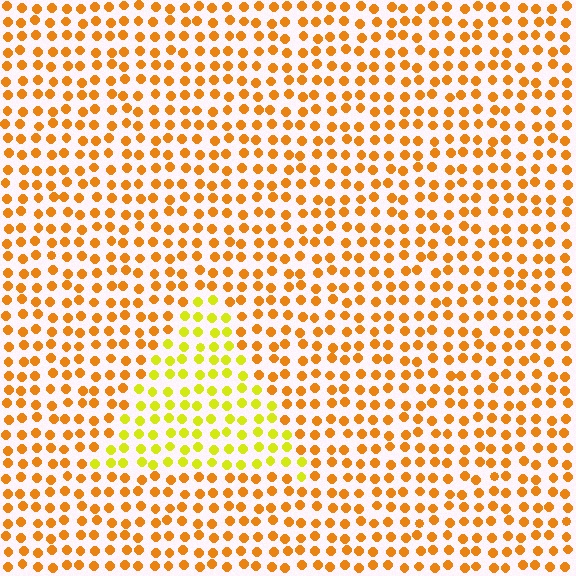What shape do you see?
I see a triangle.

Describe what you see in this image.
The image is filled with small orange elements in a uniform arrangement. A triangle-shaped region is visible where the elements are tinted to a slightly different hue, forming a subtle color boundary.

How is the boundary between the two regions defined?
The boundary is defined purely by a slight shift in hue (about 35 degrees). Spacing, size, and orientation are identical on both sides.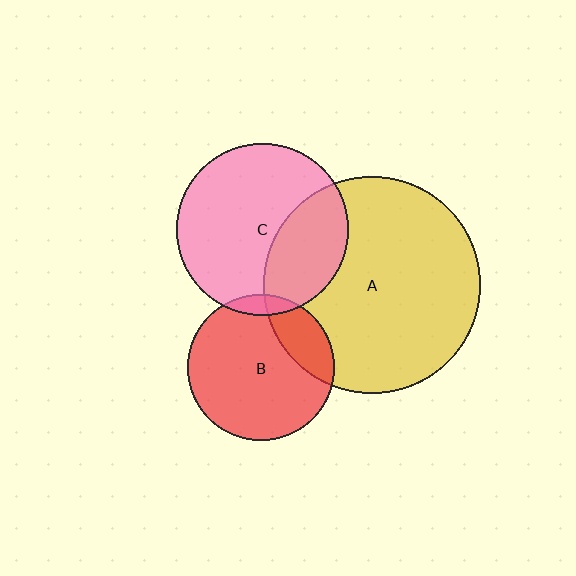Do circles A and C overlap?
Yes.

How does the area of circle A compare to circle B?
Approximately 2.2 times.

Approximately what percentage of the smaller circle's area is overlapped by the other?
Approximately 30%.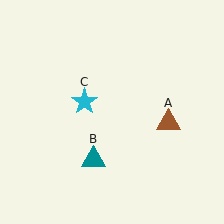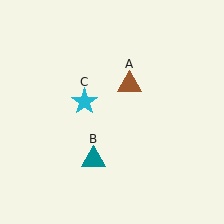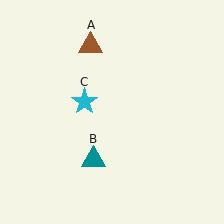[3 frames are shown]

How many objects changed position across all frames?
1 object changed position: brown triangle (object A).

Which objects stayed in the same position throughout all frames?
Teal triangle (object B) and cyan star (object C) remained stationary.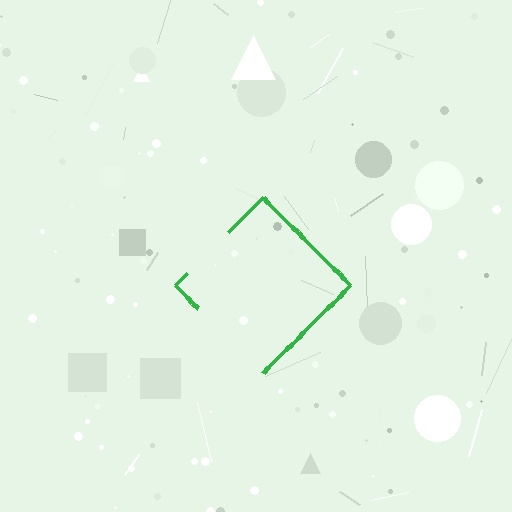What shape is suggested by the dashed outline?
The dashed outline suggests a diamond.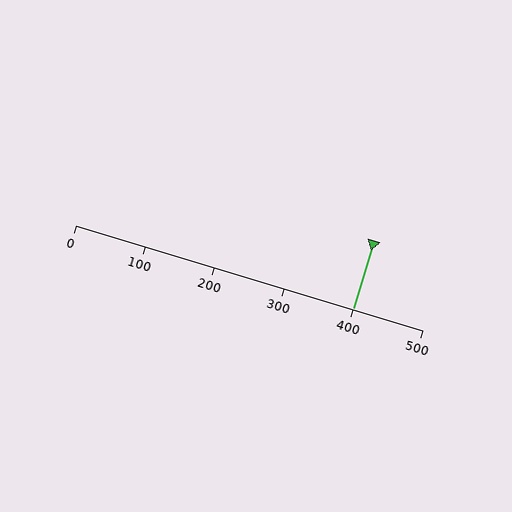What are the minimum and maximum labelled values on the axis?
The axis runs from 0 to 500.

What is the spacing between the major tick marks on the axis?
The major ticks are spaced 100 apart.